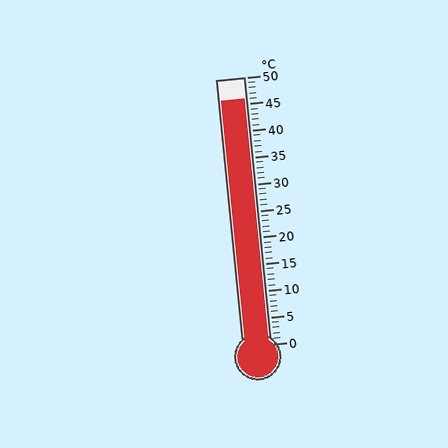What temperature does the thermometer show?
The thermometer shows approximately 46°C.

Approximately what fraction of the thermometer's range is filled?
The thermometer is filled to approximately 90% of its range.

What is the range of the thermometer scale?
The thermometer scale ranges from 0°C to 50°C.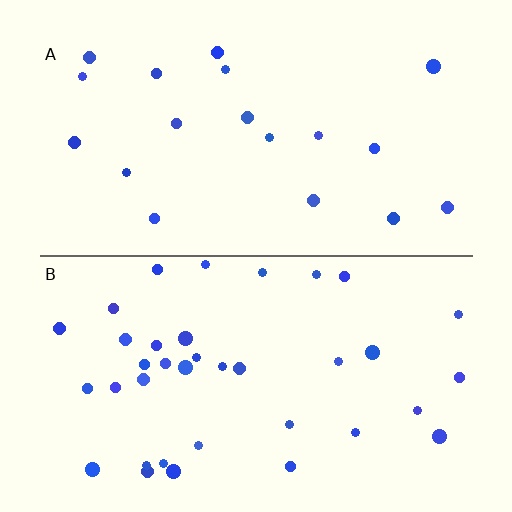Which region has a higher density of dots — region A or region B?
B (the bottom).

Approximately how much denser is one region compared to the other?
Approximately 2.0× — region B over region A.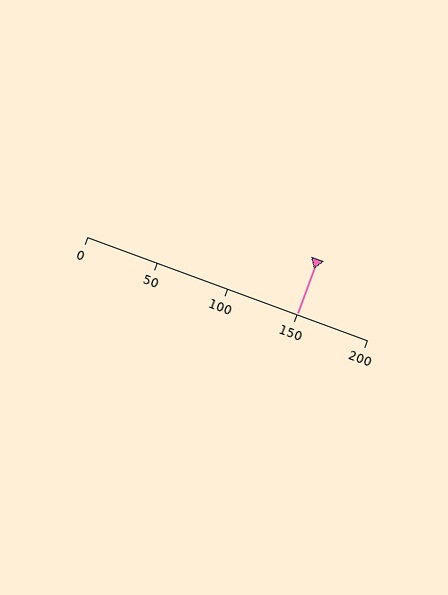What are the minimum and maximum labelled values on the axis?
The axis runs from 0 to 200.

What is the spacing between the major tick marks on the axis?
The major ticks are spaced 50 apart.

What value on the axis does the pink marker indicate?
The marker indicates approximately 150.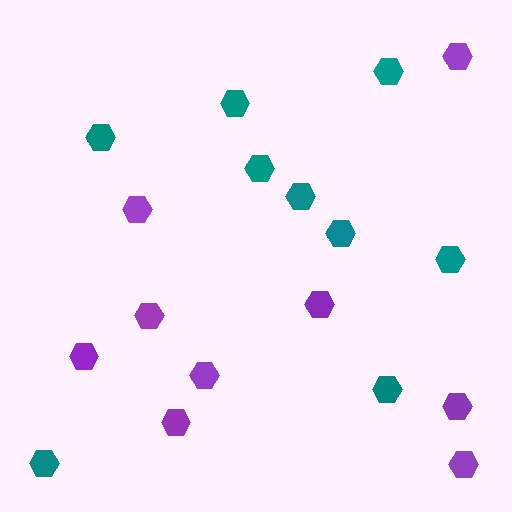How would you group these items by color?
There are 2 groups: one group of purple hexagons (9) and one group of teal hexagons (9).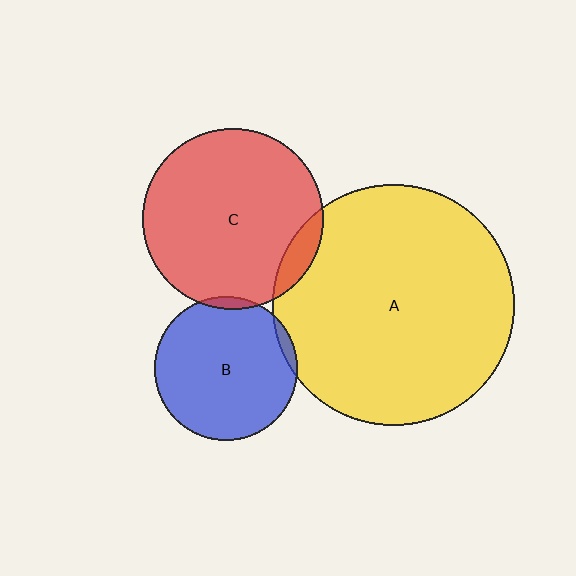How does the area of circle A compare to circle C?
Approximately 1.8 times.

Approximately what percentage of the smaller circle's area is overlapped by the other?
Approximately 10%.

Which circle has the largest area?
Circle A (yellow).